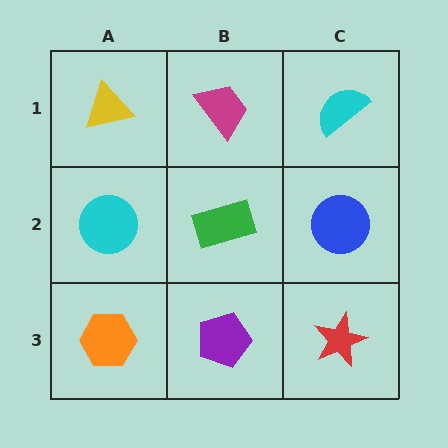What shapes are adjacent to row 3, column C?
A blue circle (row 2, column C), a purple pentagon (row 3, column B).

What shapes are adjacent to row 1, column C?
A blue circle (row 2, column C), a magenta trapezoid (row 1, column B).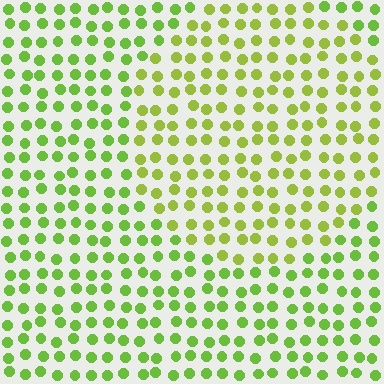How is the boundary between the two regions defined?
The boundary is defined purely by a slight shift in hue (about 21 degrees). Spacing, size, and orientation are identical on both sides.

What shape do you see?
I see a circle.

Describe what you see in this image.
The image is filled with small lime elements in a uniform arrangement. A circle-shaped region is visible where the elements are tinted to a slightly different hue, forming a subtle color boundary.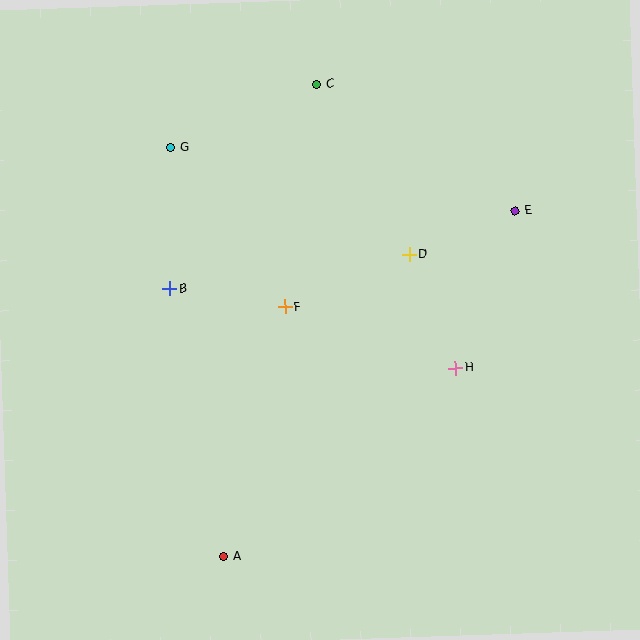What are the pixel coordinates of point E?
Point E is at (515, 211).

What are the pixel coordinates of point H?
Point H is at (456, 368).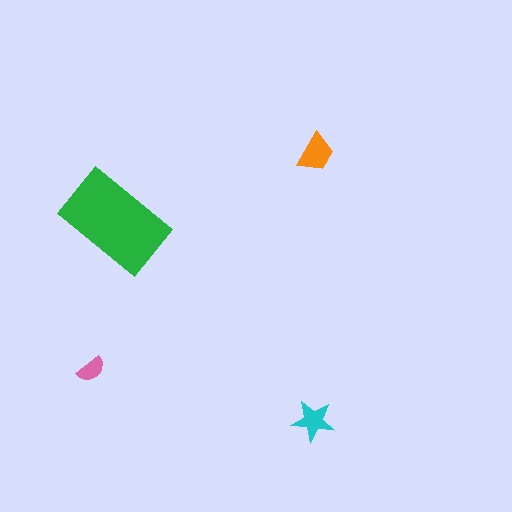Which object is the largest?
The green rectangle.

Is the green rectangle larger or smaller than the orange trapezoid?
Larger.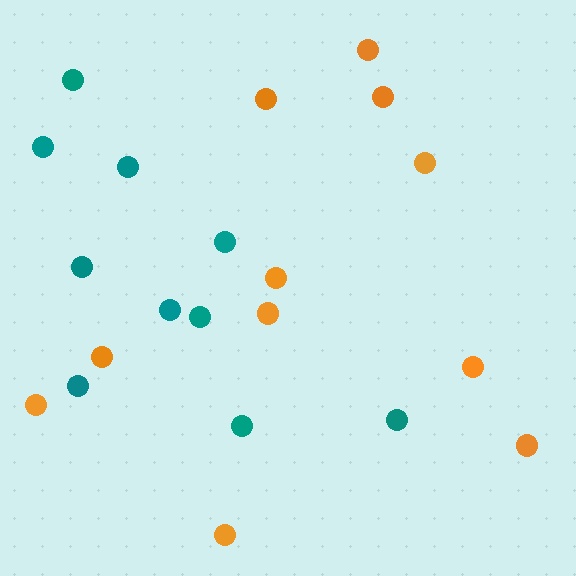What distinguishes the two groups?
There are 2 groups: one group of teal circles (10) and one group of orange circles (11).